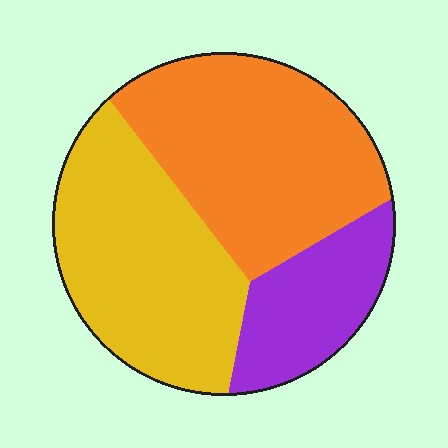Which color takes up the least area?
Purple, at roughly 20%.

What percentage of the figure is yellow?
Yellow covers 39% of the figure.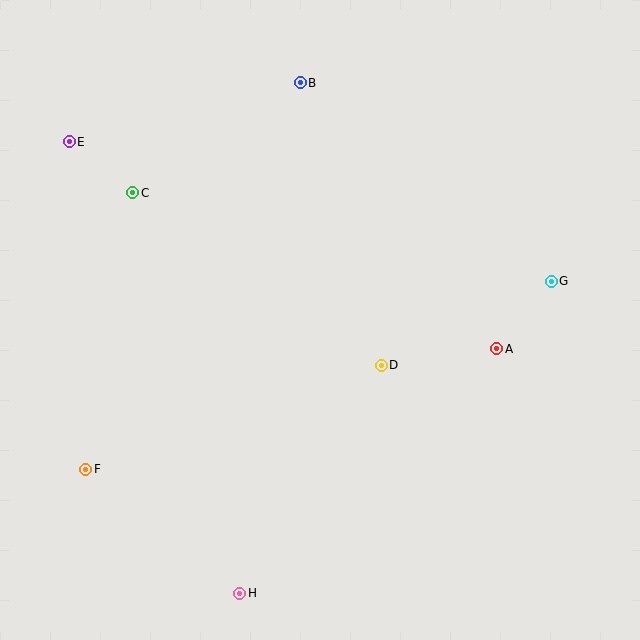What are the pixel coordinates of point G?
Point G is at (551, 281).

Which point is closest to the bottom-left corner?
Point F is closest to the bottom-left corner.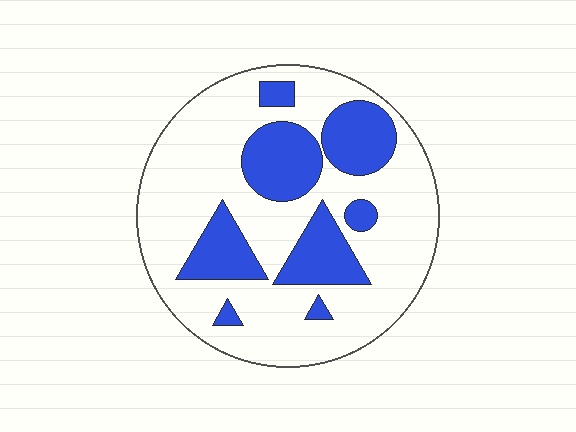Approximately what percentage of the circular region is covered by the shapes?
Approximately 30%.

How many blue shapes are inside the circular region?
8.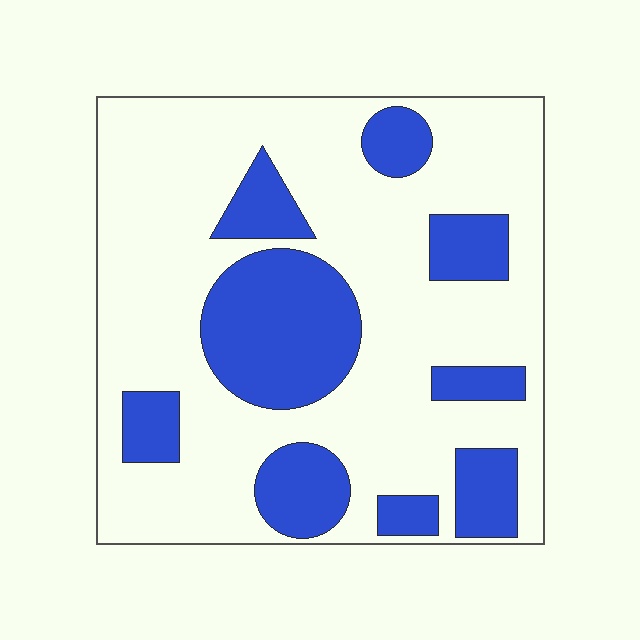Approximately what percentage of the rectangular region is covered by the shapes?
Approximately 30%.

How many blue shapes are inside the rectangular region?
9.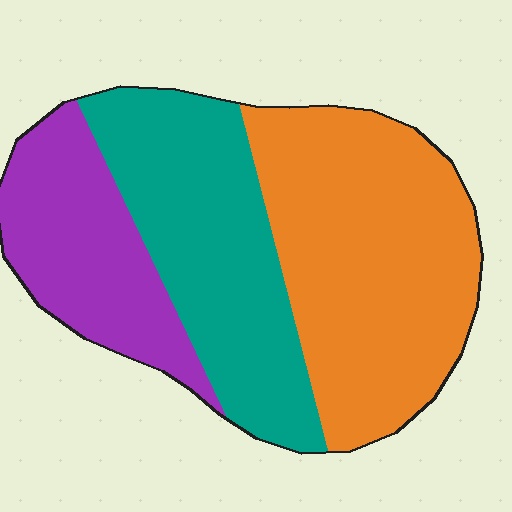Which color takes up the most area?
Orange, at roughly 45%.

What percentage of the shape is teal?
Teal covers 34% of the shape.